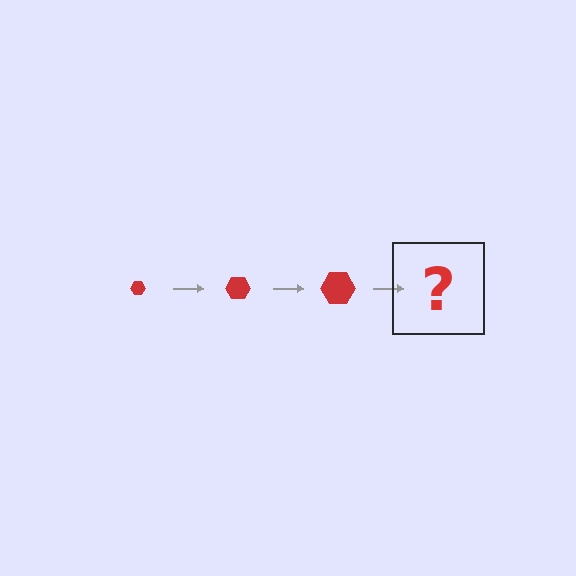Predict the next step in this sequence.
The next step is a red hexagon, larger than the previous one.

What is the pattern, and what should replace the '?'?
The pattern is that the hexagon gets progressively larger each step. The '?' should be a red hexagon, larger than the previous one.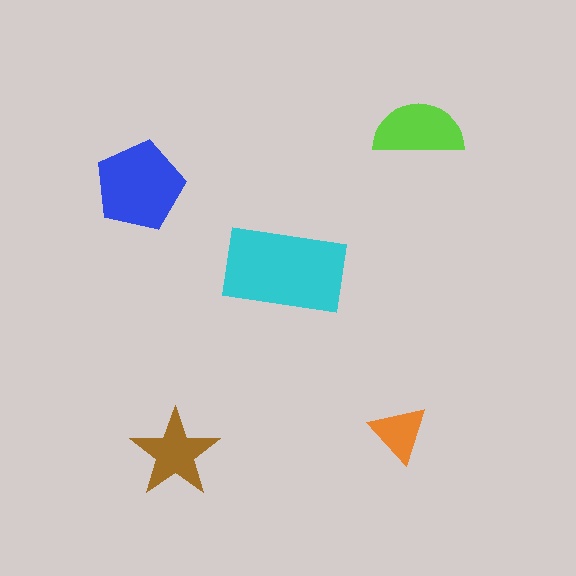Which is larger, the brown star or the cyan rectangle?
The cyan rectangle.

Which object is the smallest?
The orange triangle.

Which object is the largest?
The cyan rectangle.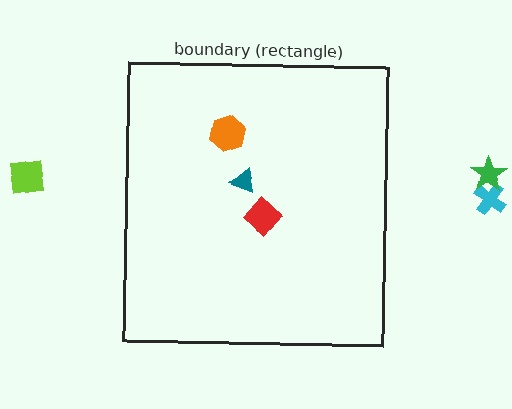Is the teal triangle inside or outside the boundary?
Inside.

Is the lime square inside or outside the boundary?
Outside.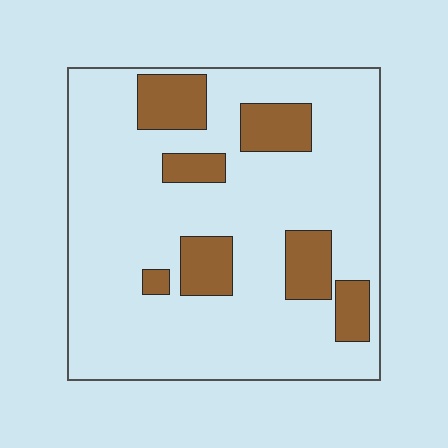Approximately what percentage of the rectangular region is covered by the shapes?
Approximately 20%.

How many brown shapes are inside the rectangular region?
7.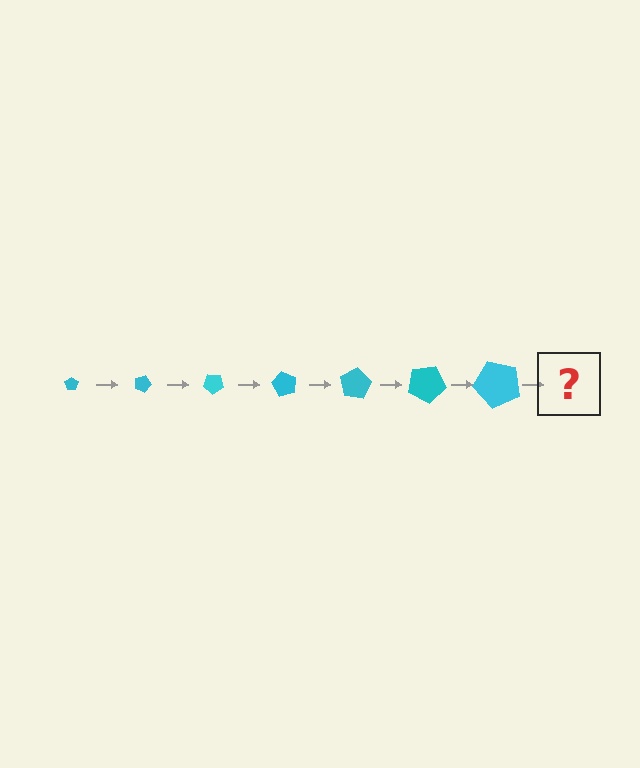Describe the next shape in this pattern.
It should be a pentagon, larger than the previous one and rotated 140 degrees from the start.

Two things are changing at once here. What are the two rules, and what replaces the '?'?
The two rules are that the pentagon grows larger each step and it rotates 20 degrees each step. The '?' should be a pentagon, larger than the previous one and rotated 140 degrees from the start.